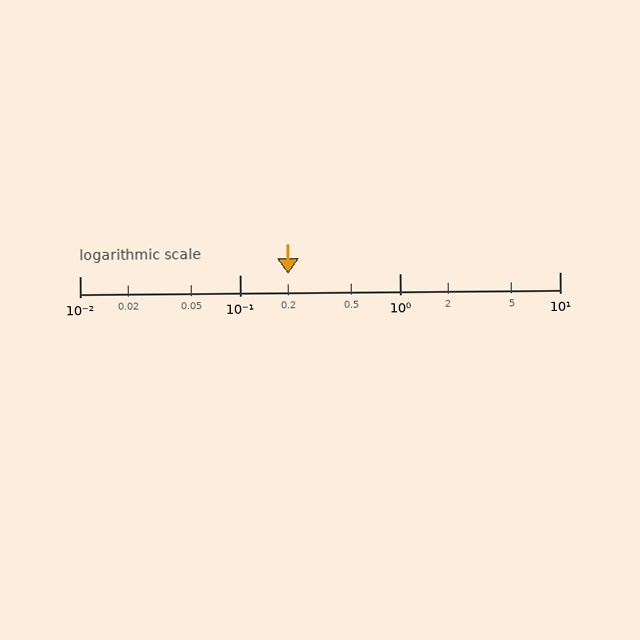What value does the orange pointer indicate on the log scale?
The pointer indicates approximately 0.2.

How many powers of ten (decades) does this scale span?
The scale spans 3 decades, from 0.01 to 10.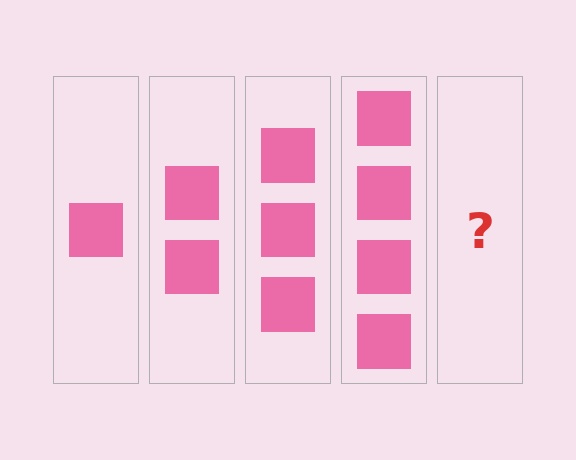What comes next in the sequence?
The next element should be 5 squares.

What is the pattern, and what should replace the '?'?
The pattern is that each step adds one more square. The '?' should be 5 squares.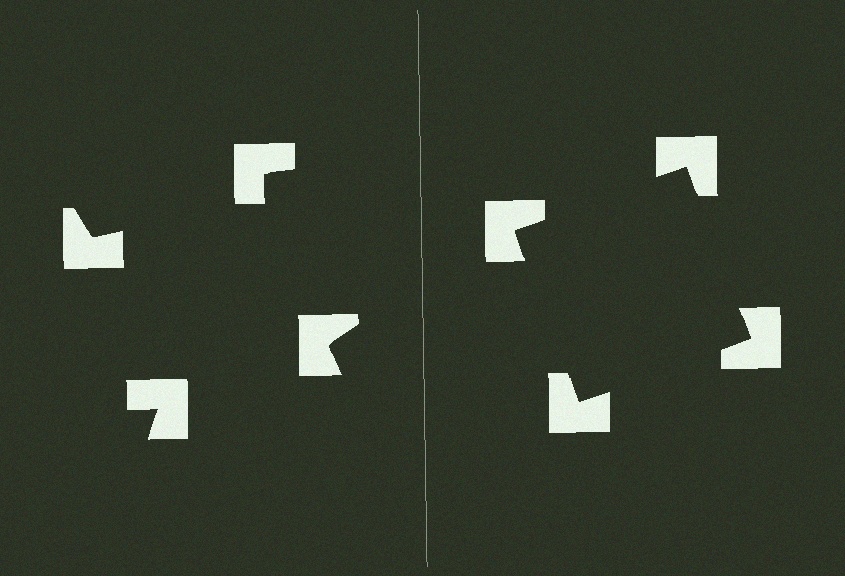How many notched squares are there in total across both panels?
8 — 4 on each side.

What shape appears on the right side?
An illusory square.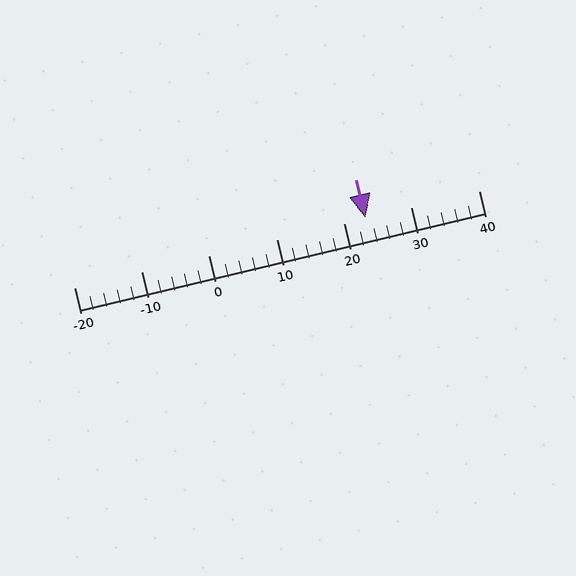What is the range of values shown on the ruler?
The ruler shows values from -20 to 40.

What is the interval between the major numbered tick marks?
The major tick marks are spaced 10 units apart.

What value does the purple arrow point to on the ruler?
The purple arrow points to approximately 23.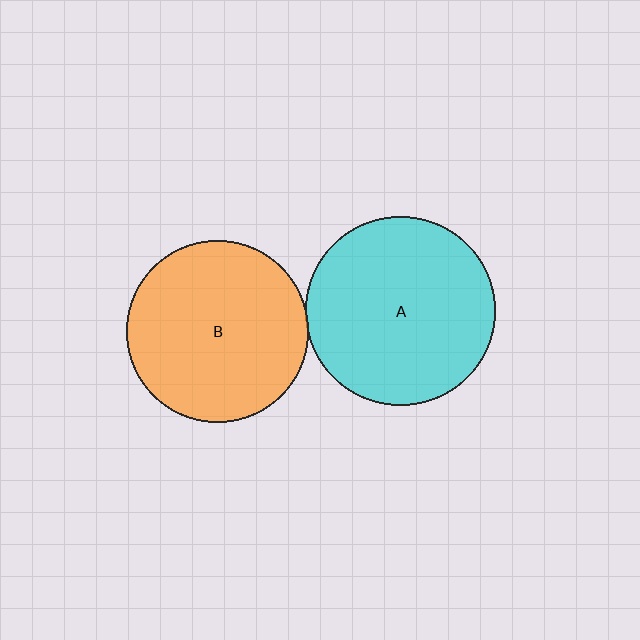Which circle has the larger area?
Circle A (cyan).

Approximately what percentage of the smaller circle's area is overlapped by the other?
Approximately 5%.